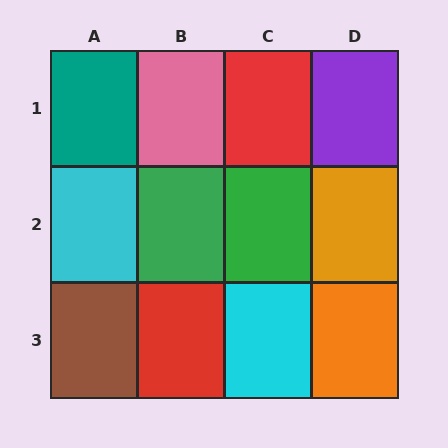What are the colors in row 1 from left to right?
Teal, pink, red, purple.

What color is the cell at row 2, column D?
Orange.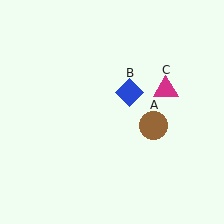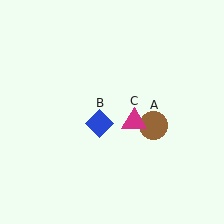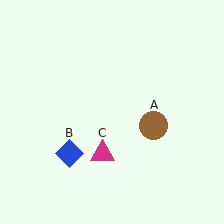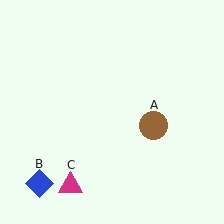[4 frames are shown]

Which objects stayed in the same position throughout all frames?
Brown circle (object A) remained stationary.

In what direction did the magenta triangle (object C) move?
The magenta triangle (object C) moved down and to the left.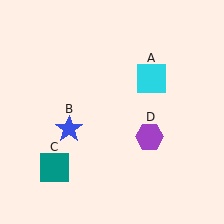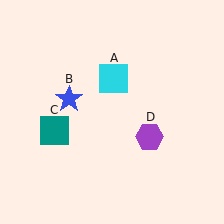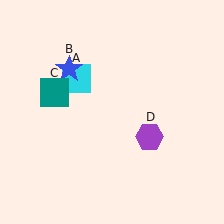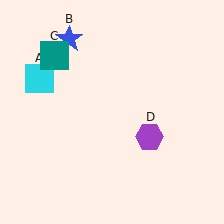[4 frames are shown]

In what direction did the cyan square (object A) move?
The cyan square (object A) moved left.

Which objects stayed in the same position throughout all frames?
Purple hexagon (object D) remained stationary.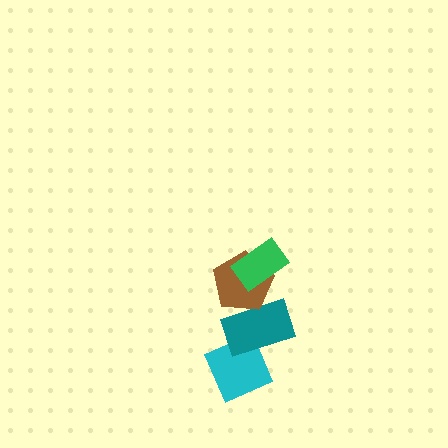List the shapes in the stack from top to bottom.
From top to bottom: the green rectangle, the brown pentagon, the teal rectangle, the cyan diamond.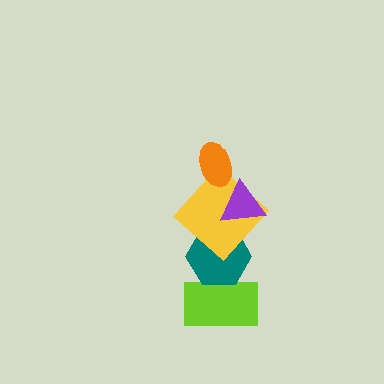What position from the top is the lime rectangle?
The lime rectangle is 5th from the top.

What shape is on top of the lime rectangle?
The teal hexagon is on top of the lime rectangle.